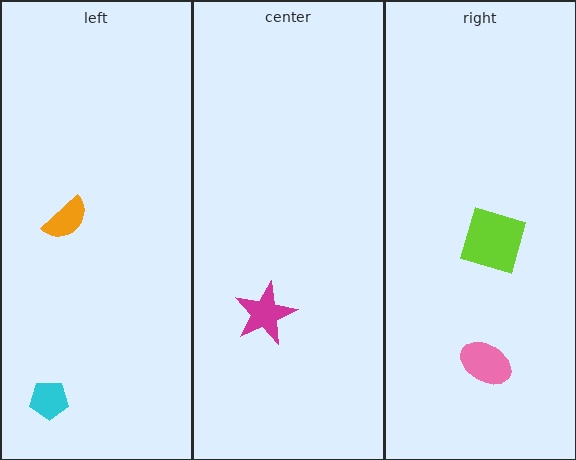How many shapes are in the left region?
2.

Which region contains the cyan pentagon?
The left region.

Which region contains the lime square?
The right region.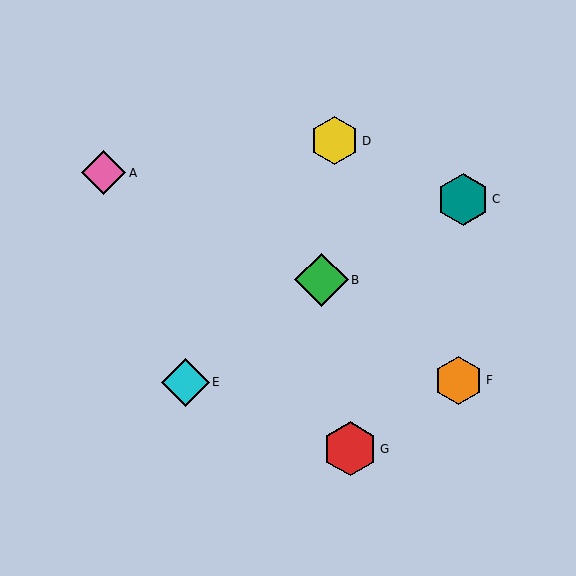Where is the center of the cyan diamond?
The center of the cyan diamond is at (185, 383).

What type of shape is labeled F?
Shape F is an orange hexagon.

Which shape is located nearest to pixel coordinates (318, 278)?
The green diamond (labeled B) at (322, 280) is nearest to that location.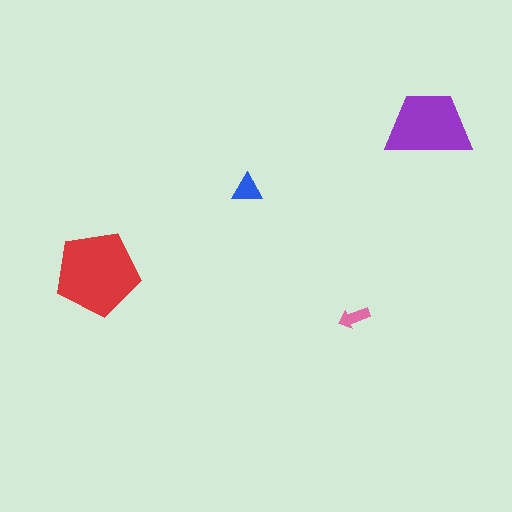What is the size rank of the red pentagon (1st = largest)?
1st.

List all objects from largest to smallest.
The red pentagon, the purple trapezoid, the blue triangle, the pink arrow.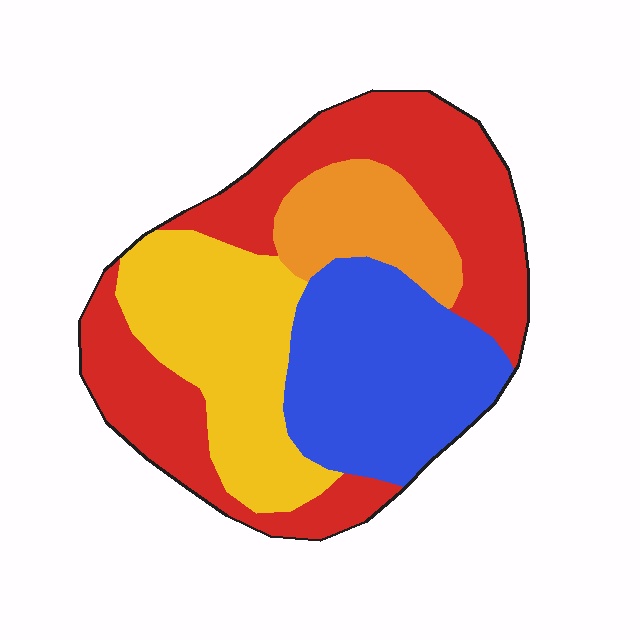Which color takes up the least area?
Orange, at roughly 10%.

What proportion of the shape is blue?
Blue covers about 25% of the shape.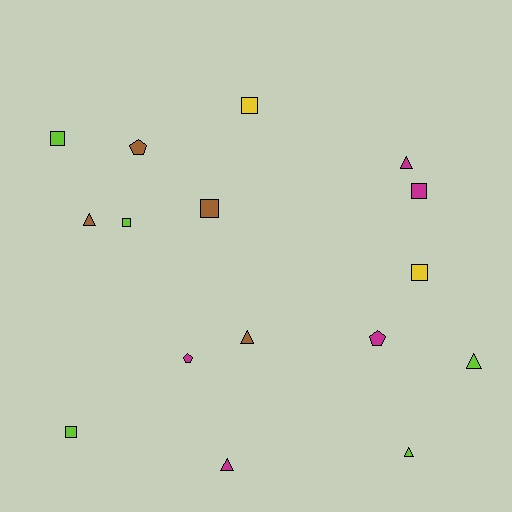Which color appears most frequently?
Magenta, with 5 objects.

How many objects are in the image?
There are 16 objects.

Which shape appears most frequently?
Square, with 7 objects.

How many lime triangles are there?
There are 2 lime triangles.